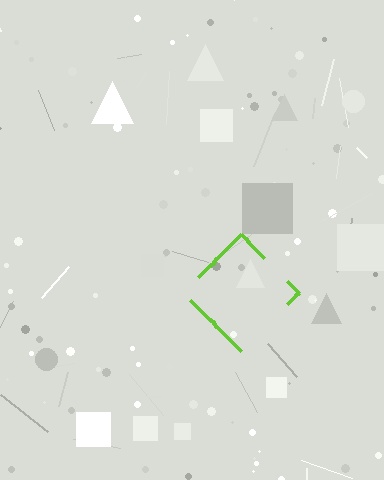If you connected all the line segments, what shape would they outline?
They would outline a diamond.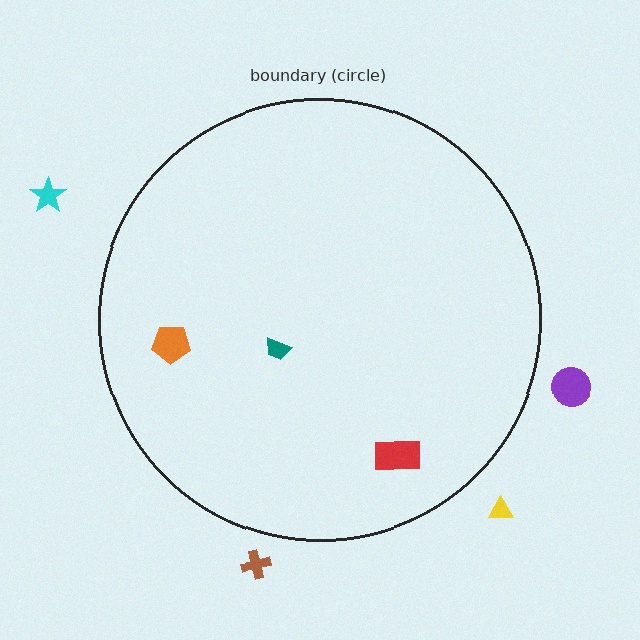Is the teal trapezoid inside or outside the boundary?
Inside.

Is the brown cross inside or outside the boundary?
Outside.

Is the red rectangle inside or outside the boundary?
Inside.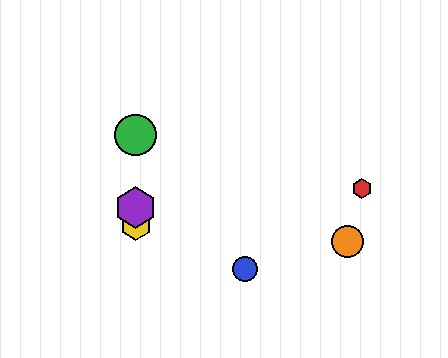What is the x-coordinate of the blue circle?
The blue circle is at x≈245.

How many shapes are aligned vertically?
3 shapes (the green circle, the yellow hexagon, the purple hexagon) are aligned vertically.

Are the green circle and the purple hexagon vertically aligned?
Yes, both are at x≈136.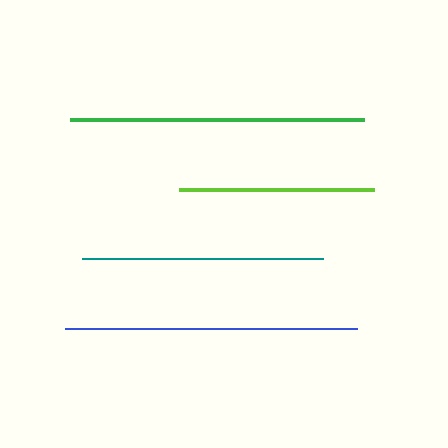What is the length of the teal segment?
The teal segment is approximately 241 pixels long.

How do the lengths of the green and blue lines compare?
The green and blue lines are approximately the same length.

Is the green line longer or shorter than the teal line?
The green line is longer than the teal line.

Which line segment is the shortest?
The lime line is the shortest at approximately 195 pixels.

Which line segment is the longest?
The green line is the longest at approximately 294 pixels.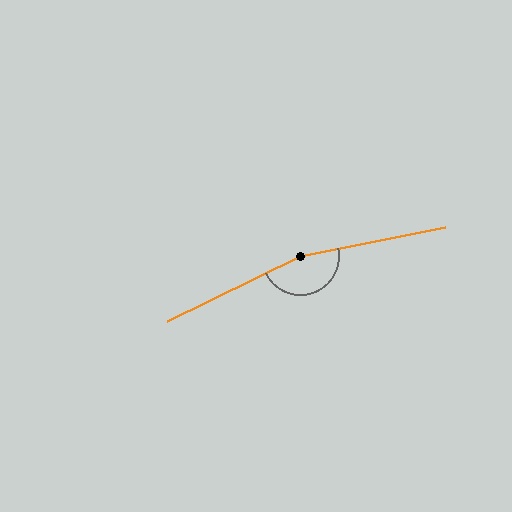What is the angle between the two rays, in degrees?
Approximately 165 degrees.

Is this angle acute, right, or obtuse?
It is obtuse.